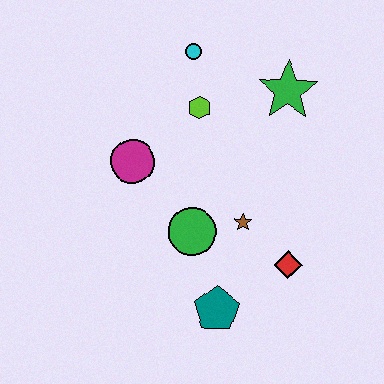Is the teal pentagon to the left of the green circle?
No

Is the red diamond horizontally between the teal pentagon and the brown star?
No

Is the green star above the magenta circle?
Yes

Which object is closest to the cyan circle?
The lime hexagon is closest to the cyan circle.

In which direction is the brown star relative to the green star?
The brown star is below the green star.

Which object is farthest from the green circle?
The cyan circle is farthest from the green circle.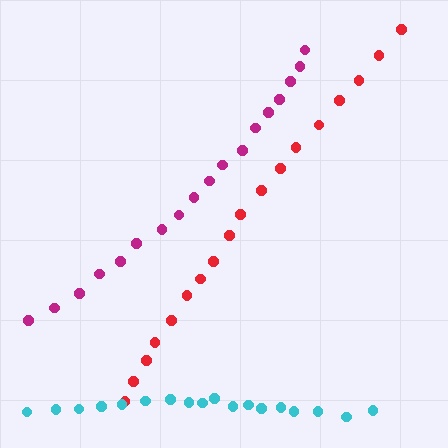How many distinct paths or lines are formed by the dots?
There are 3 distinct paths.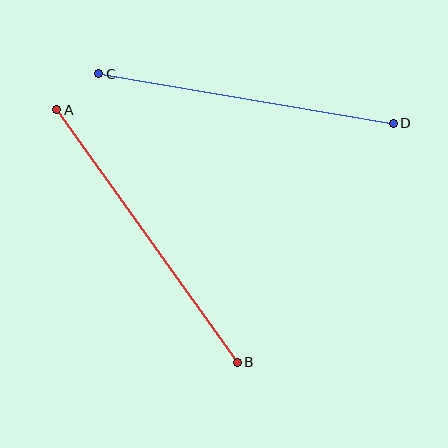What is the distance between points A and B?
The distance is approximately 311 pixels.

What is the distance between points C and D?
The distance is approximately 299 pixels.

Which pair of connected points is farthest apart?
Points A and B are farthest apart.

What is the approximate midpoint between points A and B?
The midpoint is at approximately (147, 236) pixels.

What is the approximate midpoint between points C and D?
The midpoint is at approximately (246, 98) pixels.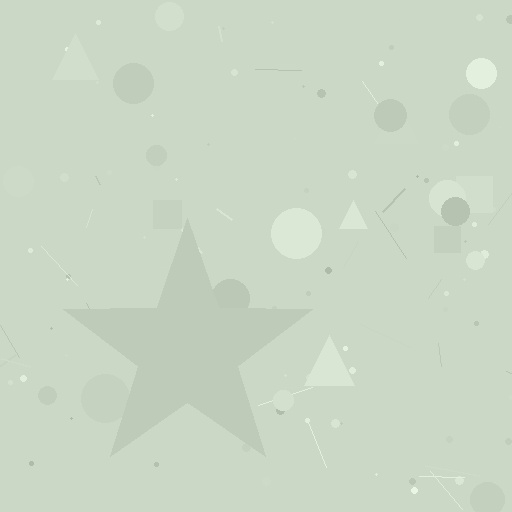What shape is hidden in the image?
A star is hidden in the image.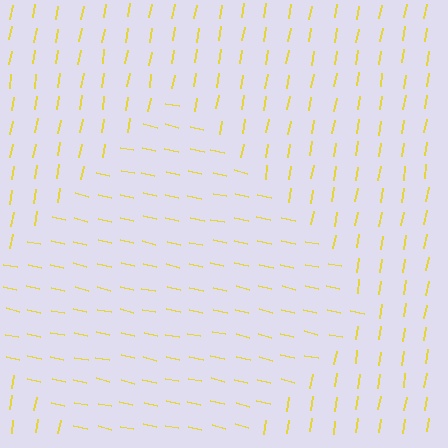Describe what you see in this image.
The image is filled with small yellow line segments. A diamond region in the image has lines oriented differently from the surrounding lines, creating a visible texture boundary.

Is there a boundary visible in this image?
Yes, there is a texture boundary formed by a change in line orientation.